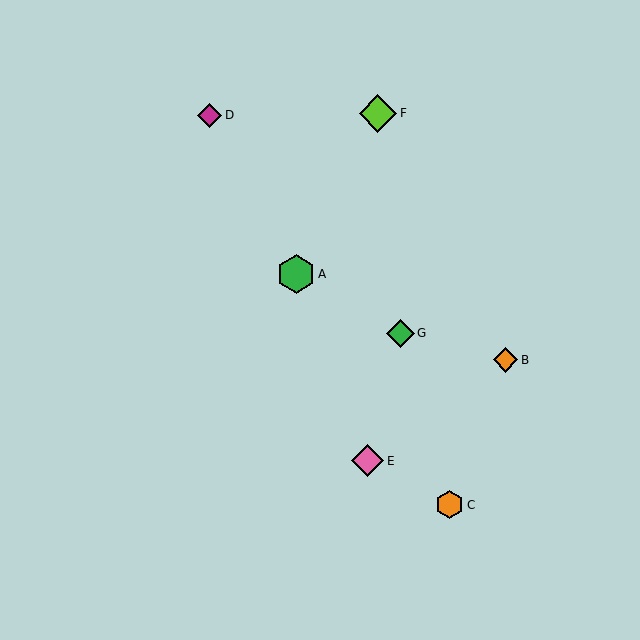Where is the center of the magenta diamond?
The center of the magenta diamond is at (210, 115).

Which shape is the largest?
The green hexagon (labeled A) is the largest.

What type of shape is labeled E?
Shape E is a pink diamond.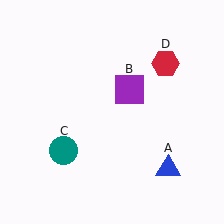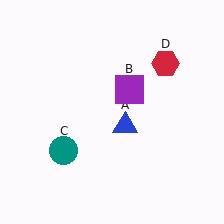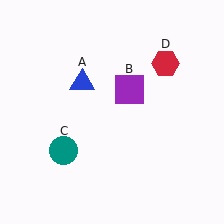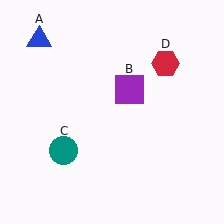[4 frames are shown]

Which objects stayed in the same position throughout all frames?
Purple square (object B) and teal circle (object C) and red hexagon (object D) remained stationary.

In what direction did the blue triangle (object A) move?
The blue triangle (object A) moved up and to the left.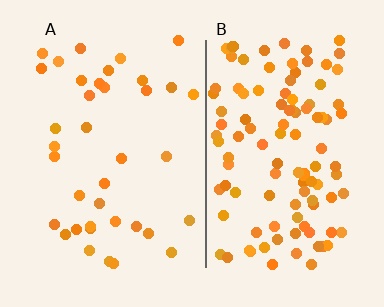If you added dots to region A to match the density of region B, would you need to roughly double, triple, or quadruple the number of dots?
Approximately triple.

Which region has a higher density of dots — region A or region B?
B (the right).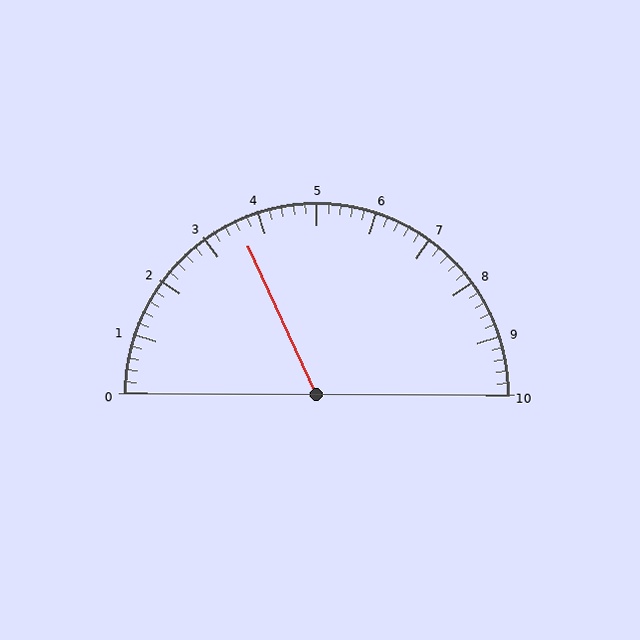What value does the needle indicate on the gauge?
The needle indicates approximately 3.6.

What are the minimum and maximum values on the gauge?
The gauge ranges from 0 to 10.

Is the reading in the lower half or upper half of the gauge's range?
The reading is in the lower half of the range (0 to 10).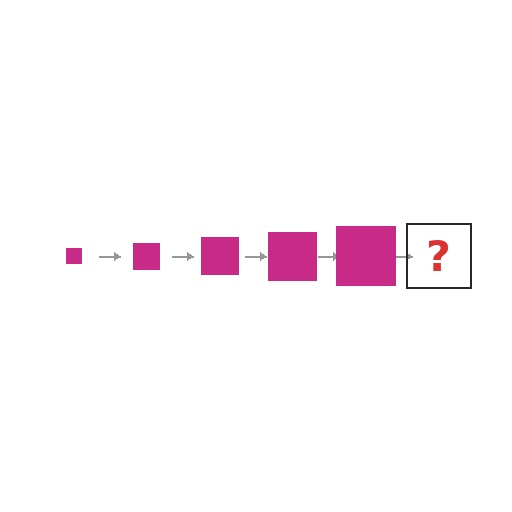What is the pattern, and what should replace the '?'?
The pattern is that the square gets progressively larger each step. The '?' should be a magenta square, larger than the previous one.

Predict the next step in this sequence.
The next step is a magenta square, larger than the previous one.